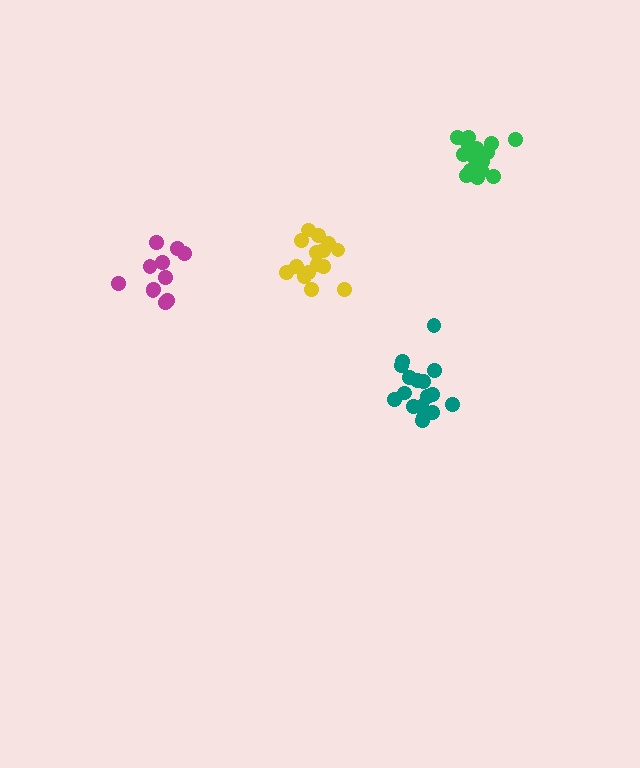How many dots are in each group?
Group 1: 11 dots, Group 2: 17 dots, Group 3: 17 dots, Group 4: 15 dots (60 total).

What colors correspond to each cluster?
The clusters are colored: magenta, teal, green, yellow.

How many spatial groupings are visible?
There are 4 spatial groupings.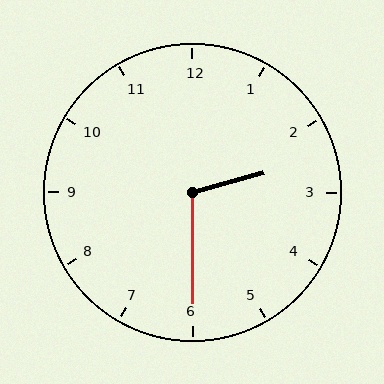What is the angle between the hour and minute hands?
Approximately 105 degrees.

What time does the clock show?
2:30.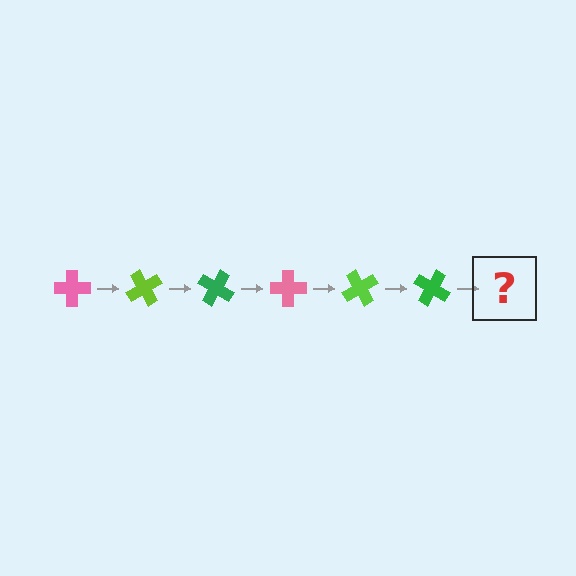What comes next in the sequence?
The next element should be a pink cross, rotated 360 degrees from the start.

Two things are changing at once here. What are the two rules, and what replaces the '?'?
The two rules are that it rotates 60 degrees each step and the color cycles through pink, lime, and green. The '?' should be a pink cross, rotated 360 degrees from the start.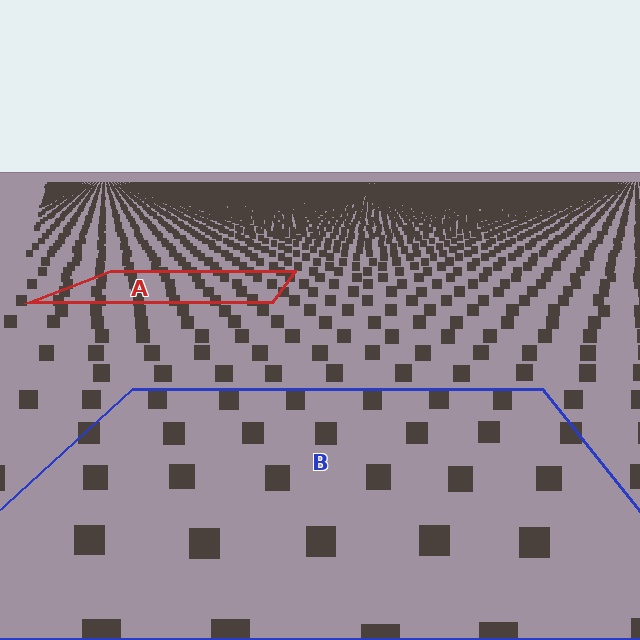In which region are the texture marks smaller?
The texture marks are smaller in region A, because it is farther away.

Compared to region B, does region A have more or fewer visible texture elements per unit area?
Region A has more texture elements per unit area — they are packed more densely because it is farther away.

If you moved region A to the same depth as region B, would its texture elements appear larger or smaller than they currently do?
They would appear larger. At a closer depth, the same texture elements are projected at a bigger on-screen size.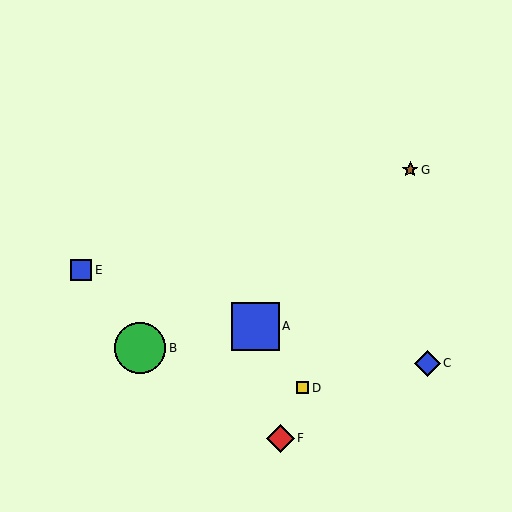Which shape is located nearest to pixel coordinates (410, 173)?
The brown star (labeled G) at (410, 170) is nearest to that location.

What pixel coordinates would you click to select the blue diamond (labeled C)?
Click at (427, 363) to select the blue diamond C.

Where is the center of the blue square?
The center of the blue square is at (256, 326).